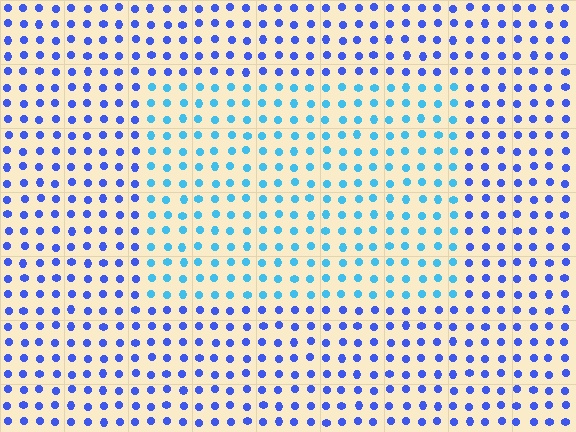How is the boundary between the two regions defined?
The boundary is defined purely by a slight shift in hue (about 37 degrees). Spacing, size, and orientation are identical on both sides.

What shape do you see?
I see a rectangle.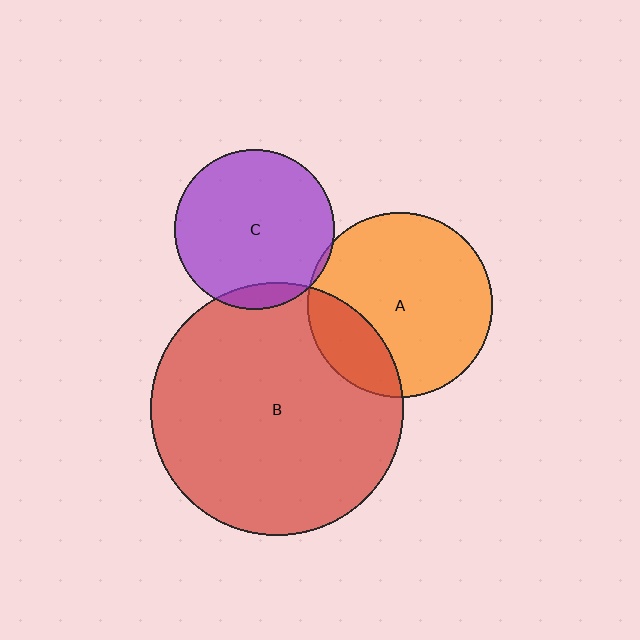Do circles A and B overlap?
Yes.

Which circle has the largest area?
Circle B (red).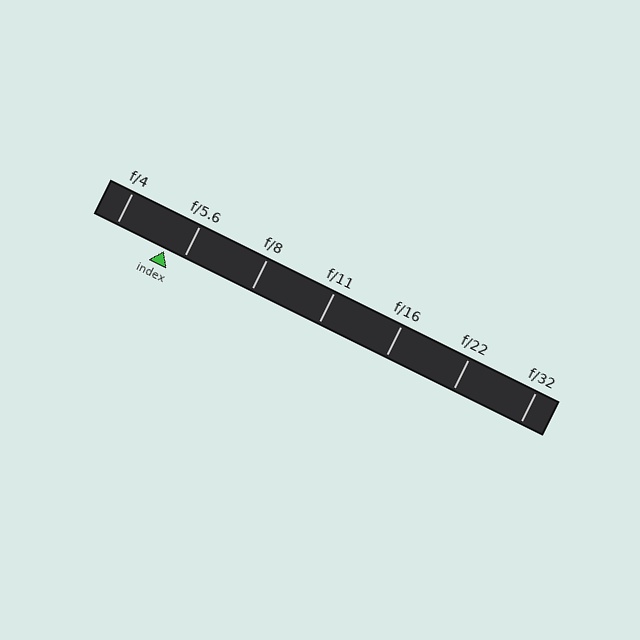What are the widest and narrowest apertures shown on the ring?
The widest aperture shown is f/4 and the narrowest is f/32.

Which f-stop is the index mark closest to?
The index mark is closest to f/5.6.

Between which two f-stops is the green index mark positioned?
The index mark is between f/4 and f/5.6.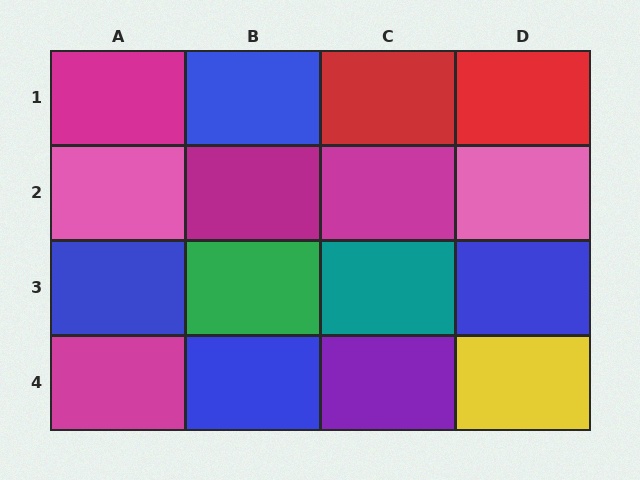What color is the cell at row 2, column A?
Pink.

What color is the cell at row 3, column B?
Green.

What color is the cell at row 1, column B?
Blue.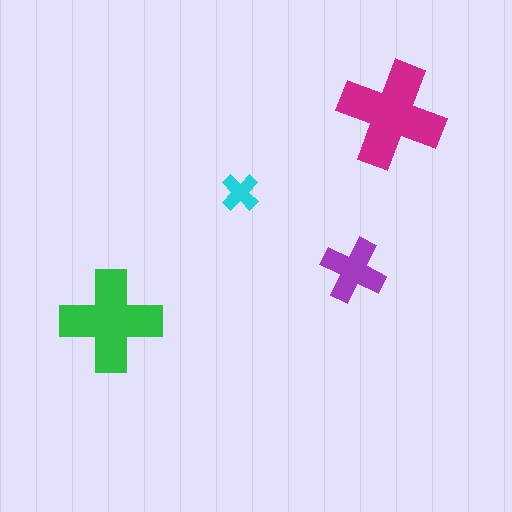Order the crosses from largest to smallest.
the magenta one, the green one, the purple one, the cyan one.